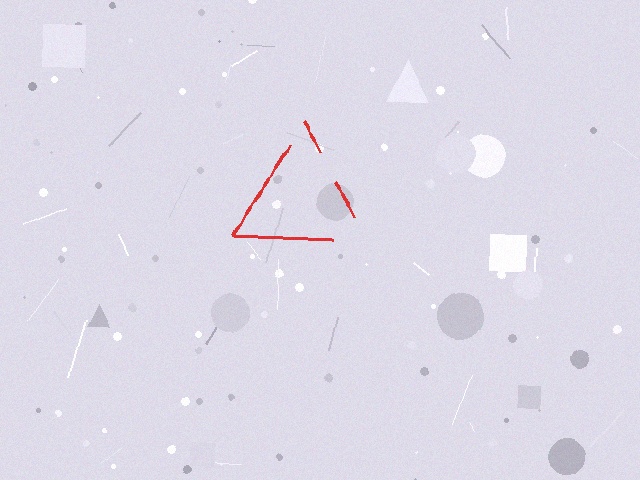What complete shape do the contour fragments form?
The contour fragments form a triangle.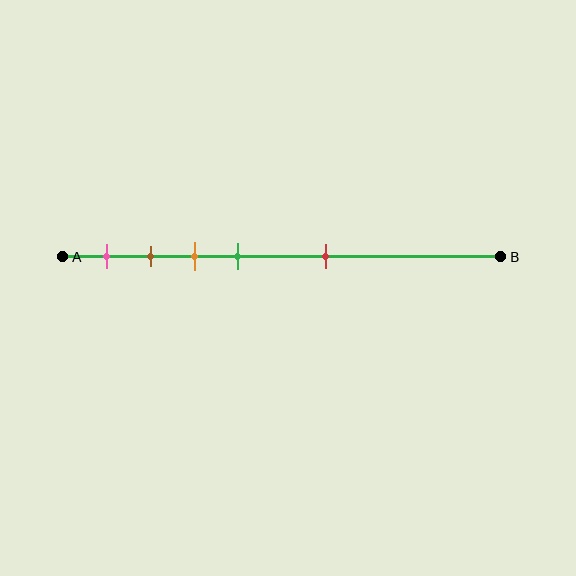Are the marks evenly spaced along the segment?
No, the marks are not evenly spaced.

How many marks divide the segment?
There are 5 marks dividing the segment.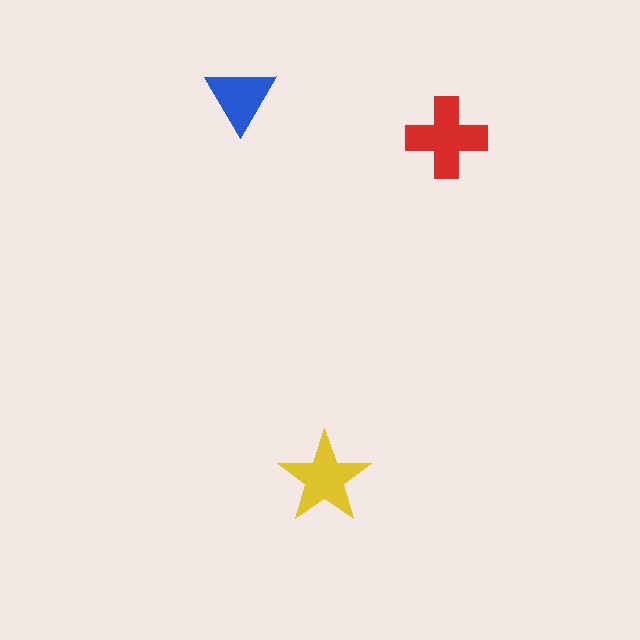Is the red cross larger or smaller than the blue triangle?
Larger.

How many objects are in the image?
There are 3 objects in the image.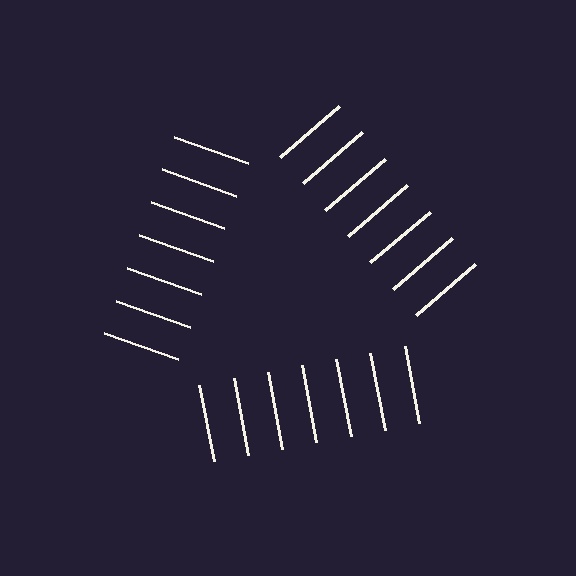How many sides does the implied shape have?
3 sides — the line-ends trace a triangle.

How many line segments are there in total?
21 — 7 along each of the 3 edges.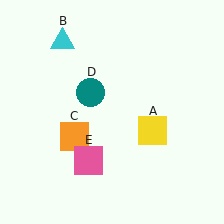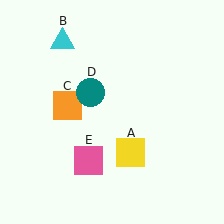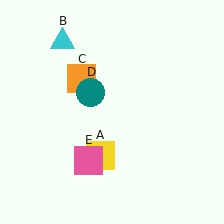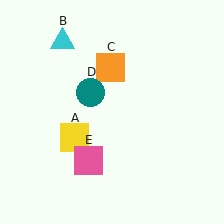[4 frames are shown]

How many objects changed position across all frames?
2 objects changed position: yellow square (object A), orange square (object C).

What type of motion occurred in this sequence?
The yellow square (object A), orange square (object C) rotated clockwise around the center of the scene.